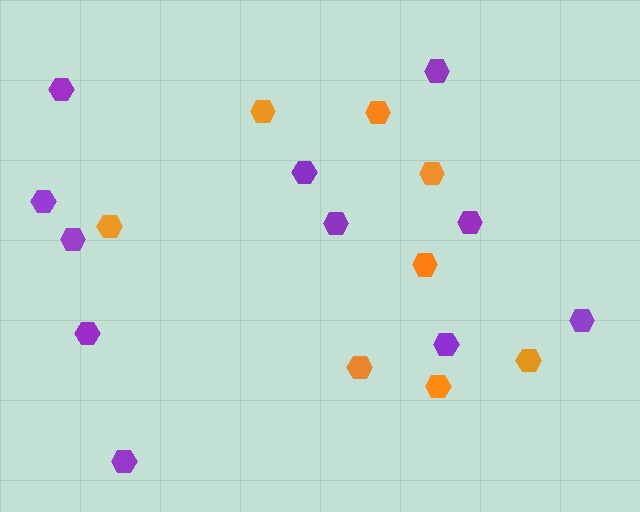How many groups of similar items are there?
There are 2 groups: one group of purple hexagons (11) and one group of orange hexagons (8).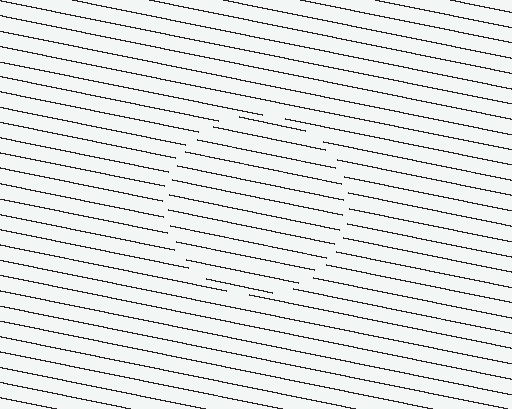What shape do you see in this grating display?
An illusory circle. The interior of the shape contains the same grating, shifted by half a period — the contour is defined by the phase discontinuity where line-ends from the inner and outer gratings abut.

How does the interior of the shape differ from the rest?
The interior of the shape contains the same grating, shifted by half a period — the contour is defined by the phase discontinuity where line-ends from the inner and outer gratings abut.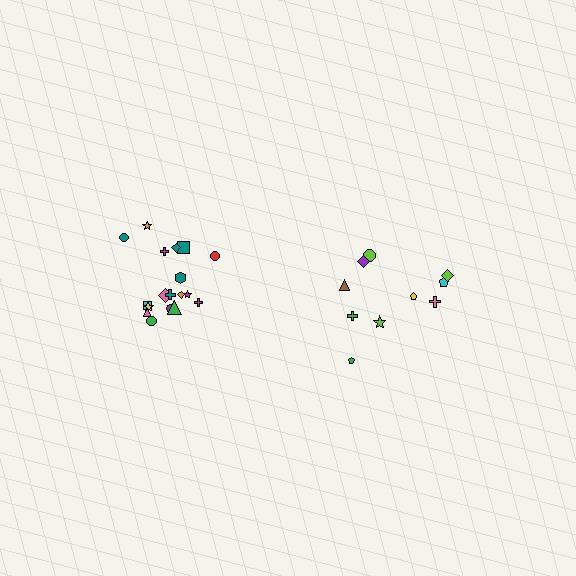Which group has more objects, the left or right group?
The left group.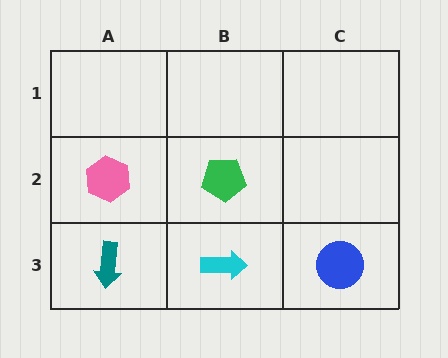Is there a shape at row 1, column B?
No, that cell is empty.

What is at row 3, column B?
A cyan arrow.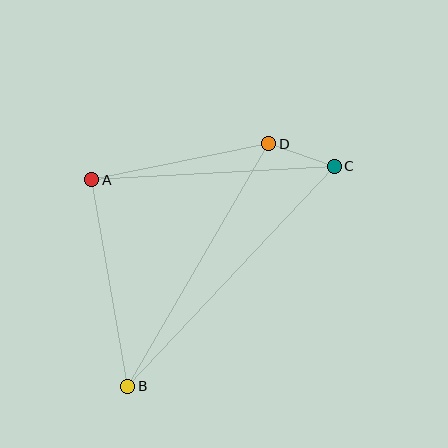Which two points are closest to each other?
Points C and D are closest to each other.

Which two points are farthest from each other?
Points B and C are farthest from each other.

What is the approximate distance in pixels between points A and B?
The distance between A and B is approximately 210 pixels.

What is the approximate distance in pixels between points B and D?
The distance between B and D is approximately 280 pixels.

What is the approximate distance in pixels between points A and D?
The distance between A and D is approximately 181 pixels.